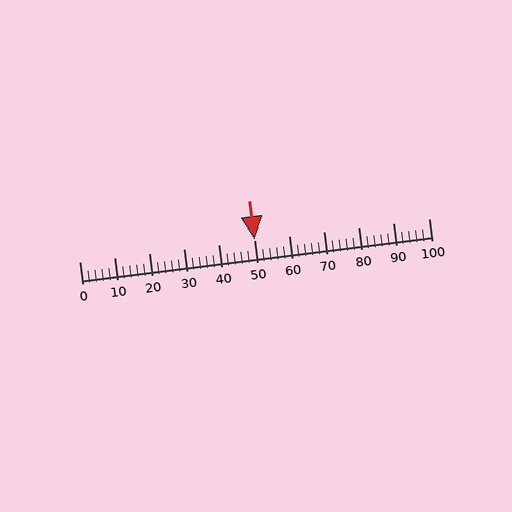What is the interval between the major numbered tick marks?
The major tick marks are spaced 10 units apart.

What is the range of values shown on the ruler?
The ruler shows values from 0 to 100.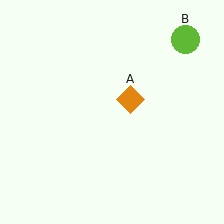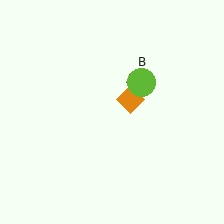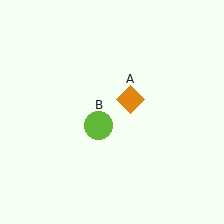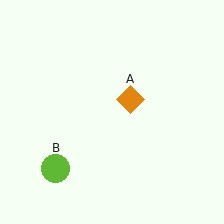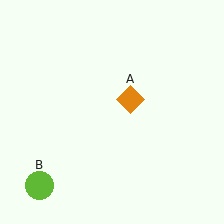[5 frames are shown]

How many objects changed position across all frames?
1 object changed position: lime circle (object B).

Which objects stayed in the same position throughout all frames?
Orange diamond (object A) remained stationary.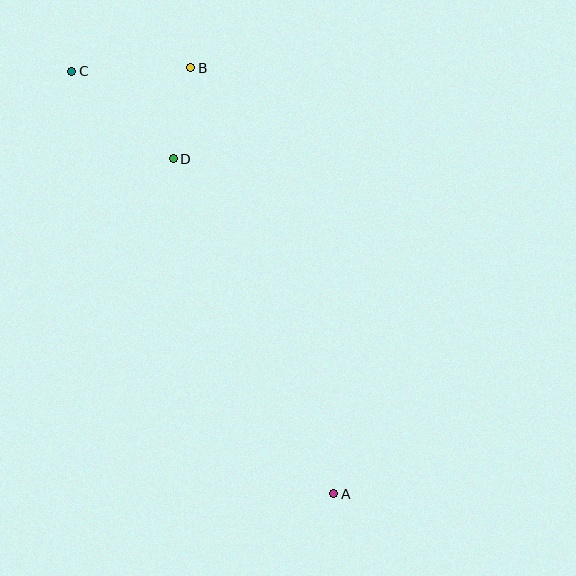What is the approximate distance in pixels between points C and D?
The distance between C and D is approximately 134 pixels.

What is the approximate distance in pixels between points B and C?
The distance between B and C is approximately 119 pixels.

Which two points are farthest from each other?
Points A and C are farthest from each other.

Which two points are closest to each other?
Points B and D are closest to each other.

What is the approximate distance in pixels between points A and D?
The distance between A and D is approximately 372 pixels.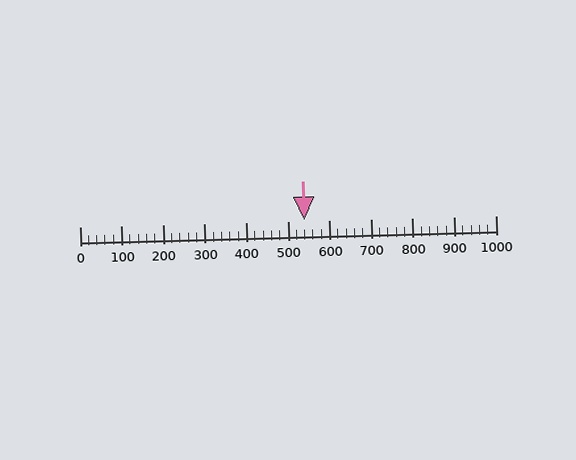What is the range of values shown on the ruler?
The ruler shows values from 0 to 1000.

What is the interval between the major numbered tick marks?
The major tick marks are spaced 100 units apart.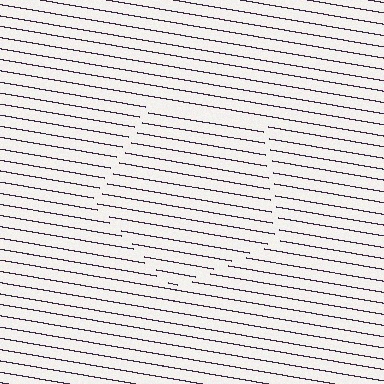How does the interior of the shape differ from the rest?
The interior of the shape contains the same grating, shifted by half a period — the contour is defined by the phase discontinuity where line-ends from the inner and outer gratings abut.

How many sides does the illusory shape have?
5 sides — the line-ends trace a pentagon.